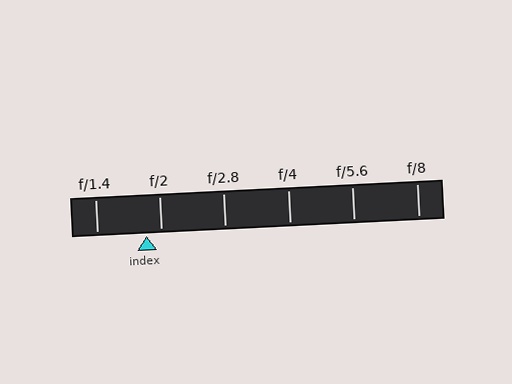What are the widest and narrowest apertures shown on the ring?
The widest aperture shown is f/1.4 and the narrowest is f/8.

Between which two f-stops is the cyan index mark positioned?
The index mark is between f/1.4 and f/2.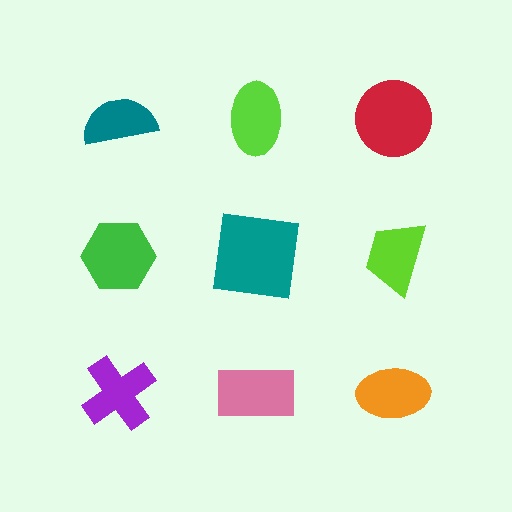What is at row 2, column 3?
A lime trapezoid.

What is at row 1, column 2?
A lime ellipse.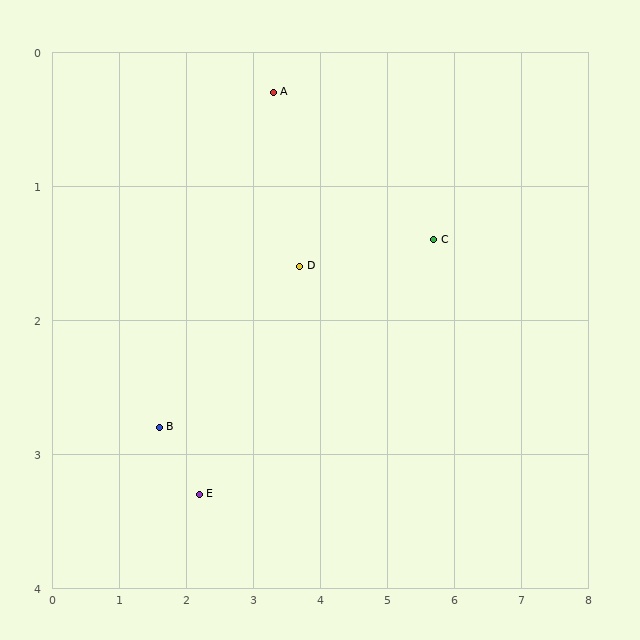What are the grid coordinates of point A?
Point A is at approximately (3.3, 0.3).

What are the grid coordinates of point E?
Point E is at approximately (2.2, 3.3).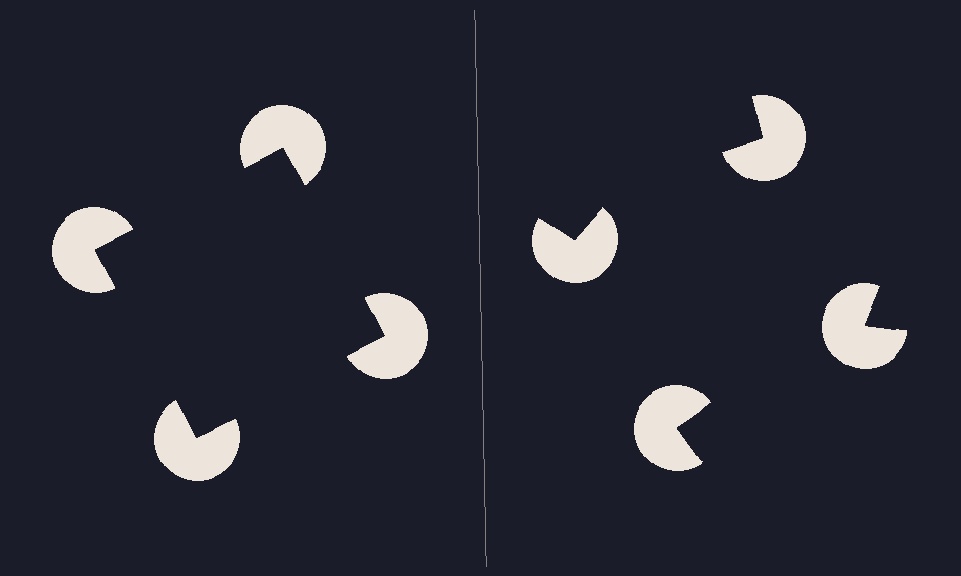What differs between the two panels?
The pac-man discs are positioned identically on both sides; only the wedge orientations differ. On the left they align to a square; on the right they are misaligned.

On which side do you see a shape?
An illusory square appears on the left side. On the right side the wedge cuts are rotated, so no coherent shape forms.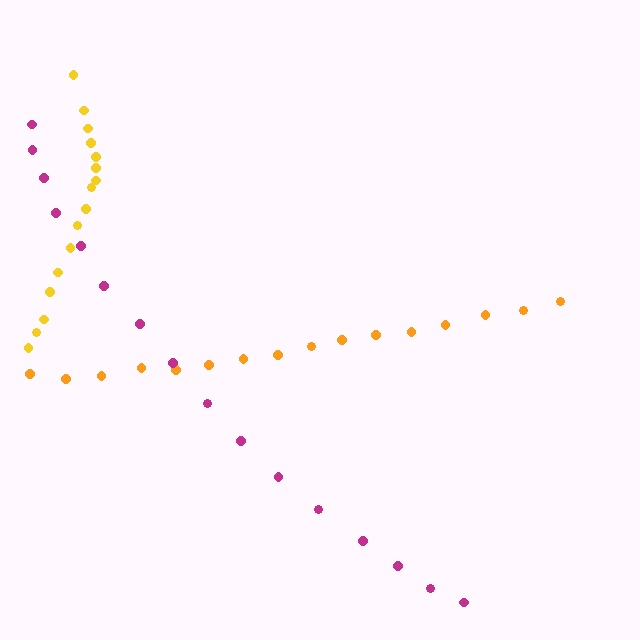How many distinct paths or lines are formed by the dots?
There are 3 distinct paths.